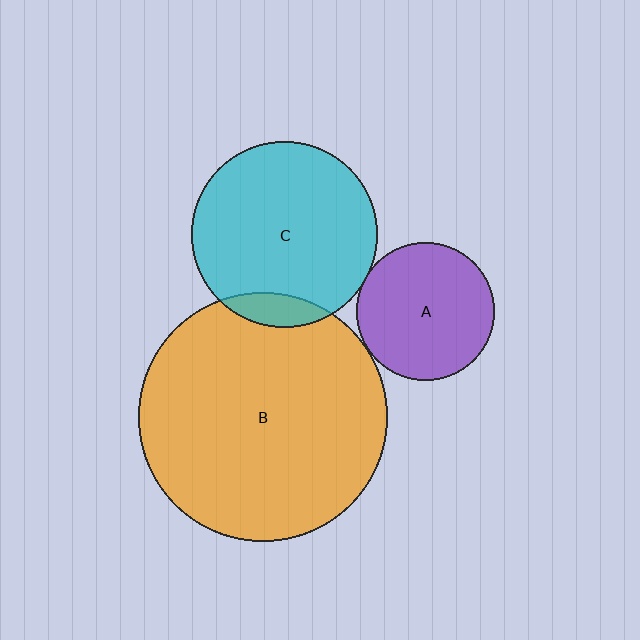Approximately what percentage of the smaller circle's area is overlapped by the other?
Approximately 10%.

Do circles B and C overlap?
Yes.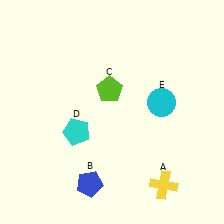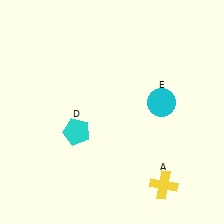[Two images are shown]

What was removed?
The blue pentagon (B), the lime pentagon (C) were removed in Image 2.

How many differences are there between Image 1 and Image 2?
There are 2 differences between the two images.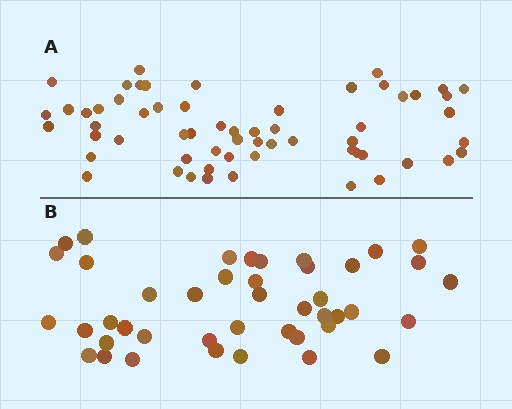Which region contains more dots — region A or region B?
Region A (the top region) has more dots.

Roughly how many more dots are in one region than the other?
Region A has approximately 15 more dots than region B.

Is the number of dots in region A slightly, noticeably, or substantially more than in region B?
Region A has noticeably more, but not dramatically so. The ratio is roughly 1.4 to 1.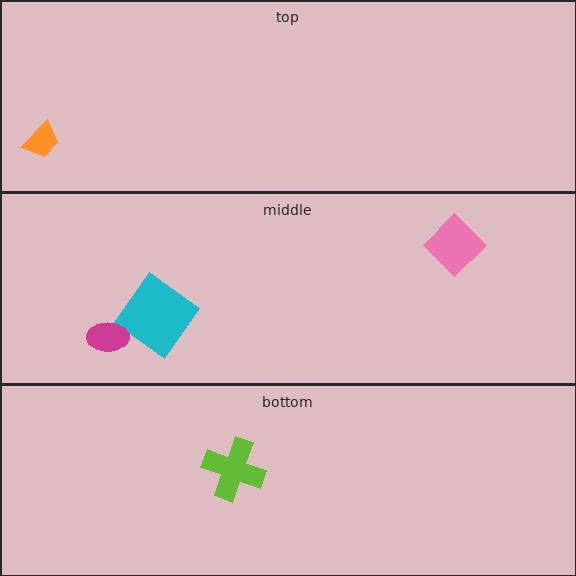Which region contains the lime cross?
The bottom region.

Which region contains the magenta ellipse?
The middle region.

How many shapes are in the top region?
1.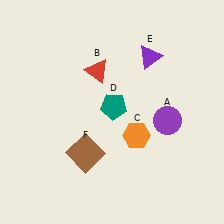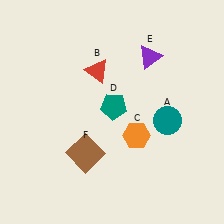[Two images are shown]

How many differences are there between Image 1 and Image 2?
There is 1 difference between the two images.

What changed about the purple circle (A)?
In Image 1, A is purple. In Image 2, it changed to teal.